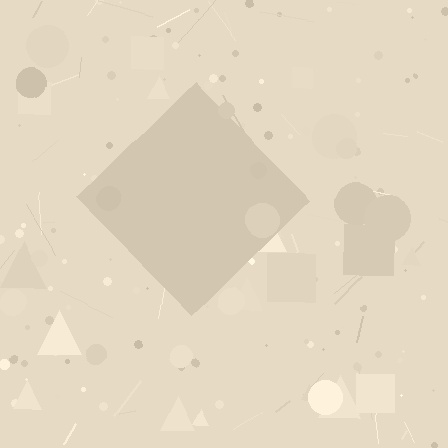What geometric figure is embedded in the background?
A diamond is embedded in the background.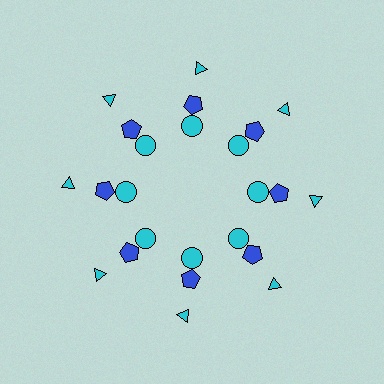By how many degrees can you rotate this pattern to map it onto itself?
The pattern maps onto itself every 45 degrees of rotation.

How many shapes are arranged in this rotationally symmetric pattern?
There are 24 shapes, arranged in 8 groups of 3.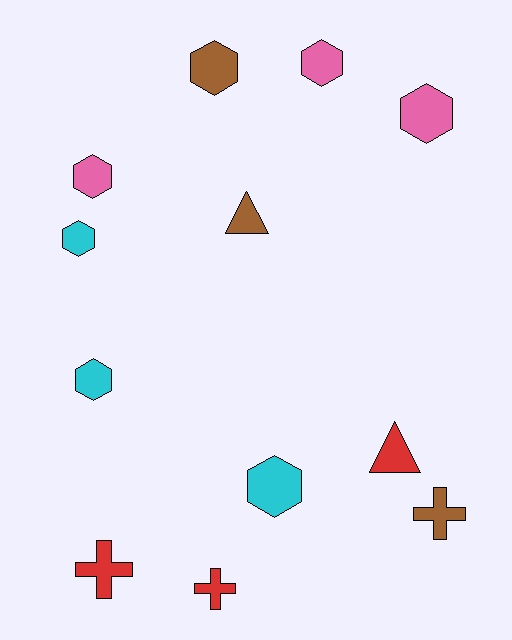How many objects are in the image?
There are 12 objects.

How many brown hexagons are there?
There is 1 brown hexagon.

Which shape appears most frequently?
Hexagon, with 7 objects.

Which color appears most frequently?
Brown, with 3 objects.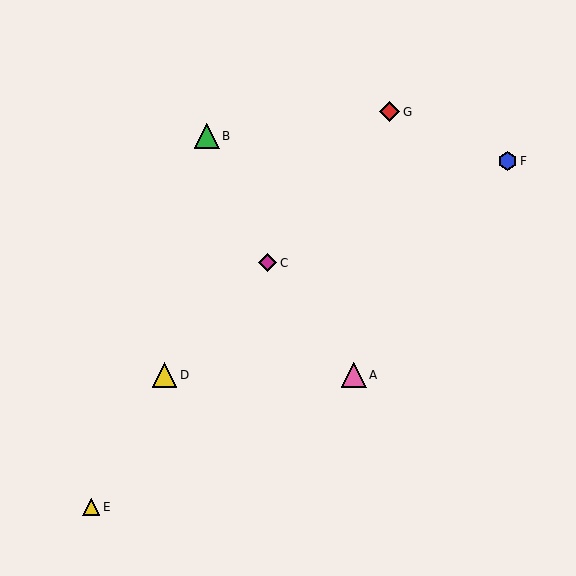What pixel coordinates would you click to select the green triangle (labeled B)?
Click at (207, 136) to select the green triangle B.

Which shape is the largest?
The green triangle (labeled B) is the largest.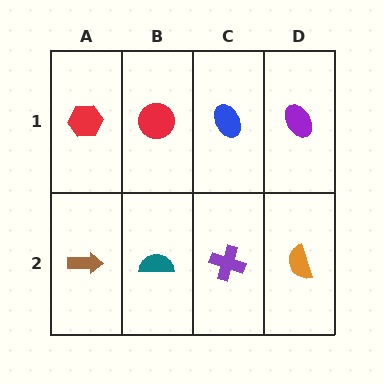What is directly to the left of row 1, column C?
A red circle.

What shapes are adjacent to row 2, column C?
A blue ellipse (row 1, column C), a teal semicircle (row 2, column B), an orange semicircle (row 2, column D).